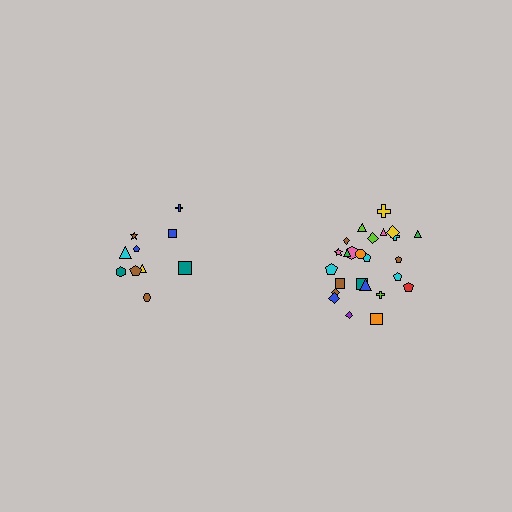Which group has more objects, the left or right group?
The right group.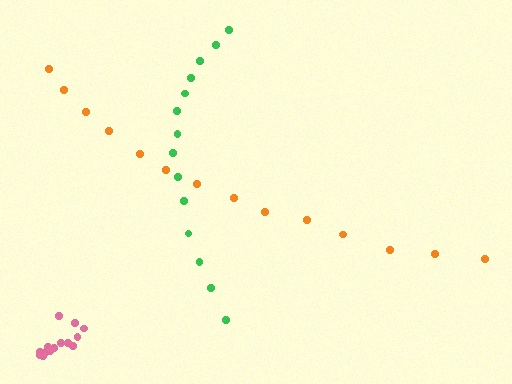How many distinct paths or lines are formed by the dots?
There are 3 distinct paths.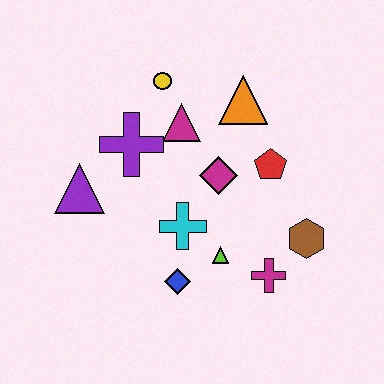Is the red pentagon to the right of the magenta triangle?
Yes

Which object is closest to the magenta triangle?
The yellow circle is closest to the magenta triangle.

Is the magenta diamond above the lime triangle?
Yes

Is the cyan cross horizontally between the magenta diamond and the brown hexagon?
No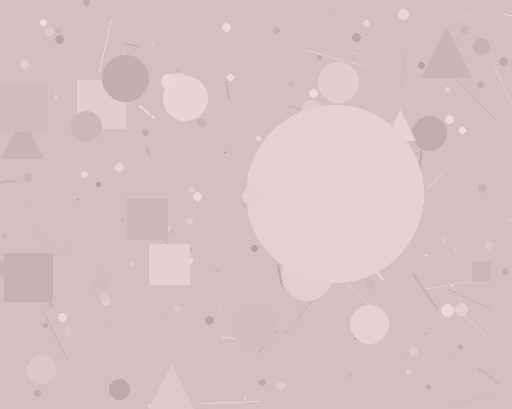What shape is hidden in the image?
A circle is hidden in the image.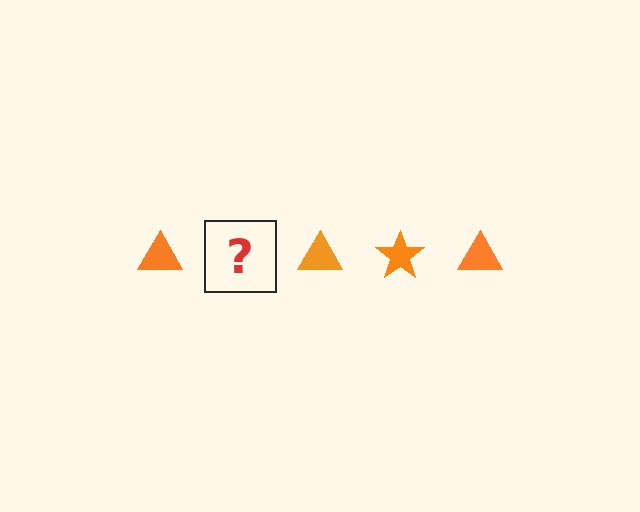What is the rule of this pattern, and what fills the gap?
The rule is that the pattern cycles through triangle, star shapes in orange. The gap should be filled with an orange star.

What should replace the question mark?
The question mark should be replaced with an orange star.